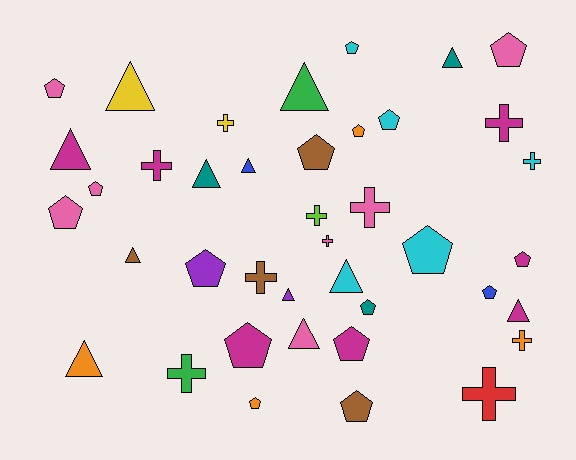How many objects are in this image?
There are 40 objects.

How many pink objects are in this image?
There are 7 pink objects.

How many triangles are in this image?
There are 12 triangles.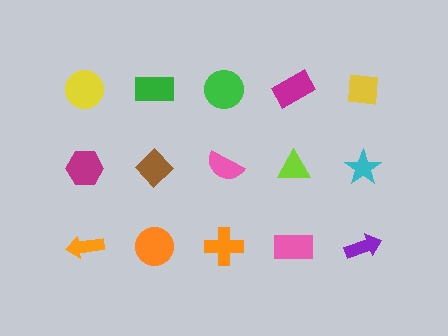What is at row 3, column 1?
An orange arrow.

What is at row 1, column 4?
A magenta rectangle.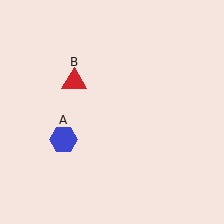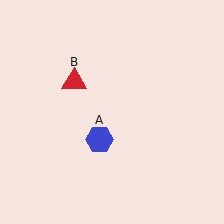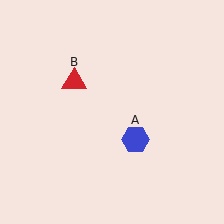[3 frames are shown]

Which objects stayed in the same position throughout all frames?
Red triangle (object B) remained stationary.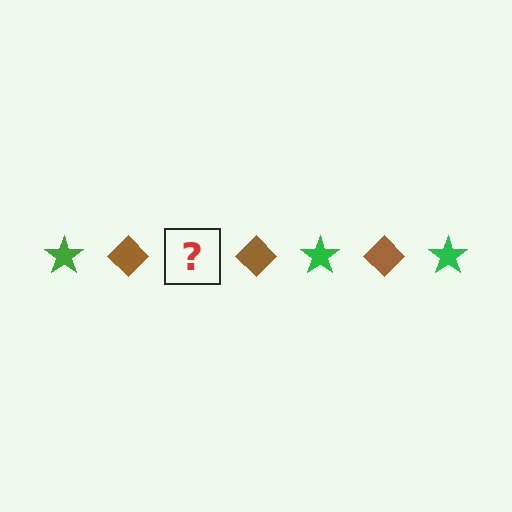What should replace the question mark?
The question mark should be replaced with a green star.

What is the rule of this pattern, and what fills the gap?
The rule is that the pattern alternates between green star and brown diamond. The gap should be filled with a green star.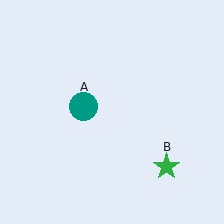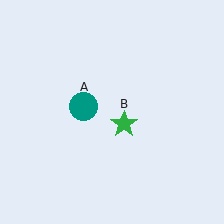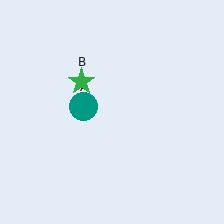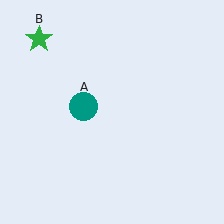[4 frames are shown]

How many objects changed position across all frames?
1 object changed position: green star (object B).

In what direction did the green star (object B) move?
The green star (object B) moved up and to the left.